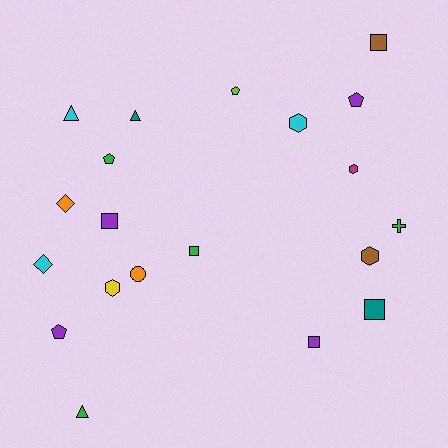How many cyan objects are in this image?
There are 3 cyan objects.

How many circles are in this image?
There is 1 circle.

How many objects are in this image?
There are 20 objects.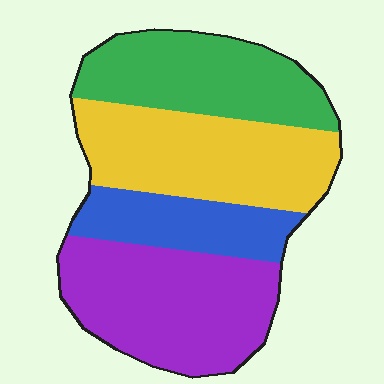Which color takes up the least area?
Blue, at roughly 15%.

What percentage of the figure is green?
Green covers around 25% of the figure.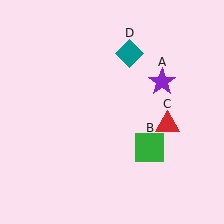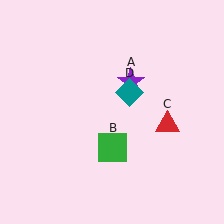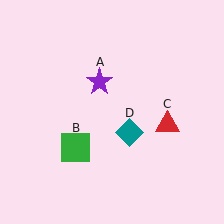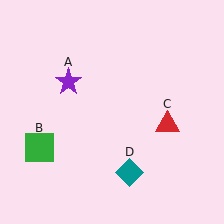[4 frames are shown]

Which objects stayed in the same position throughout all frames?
Red triangle (object C) remained stationary.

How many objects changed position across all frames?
3 objects changed position: purple star (object A), green square (object B), teal diamond (object D).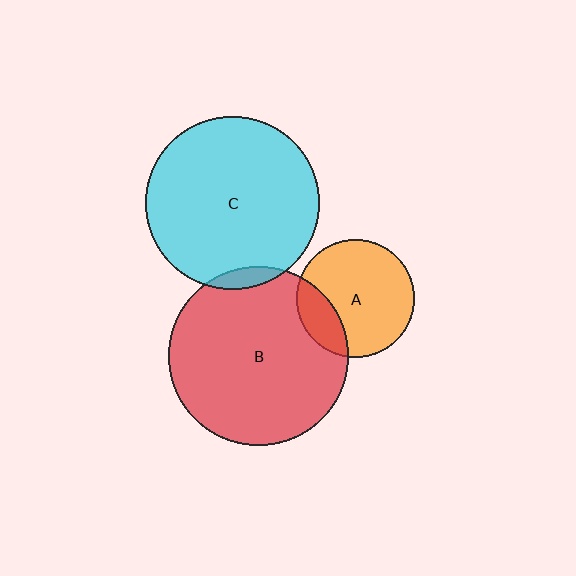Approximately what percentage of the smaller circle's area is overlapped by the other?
Approximately 5%.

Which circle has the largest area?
Circle B (red).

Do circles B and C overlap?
Yes.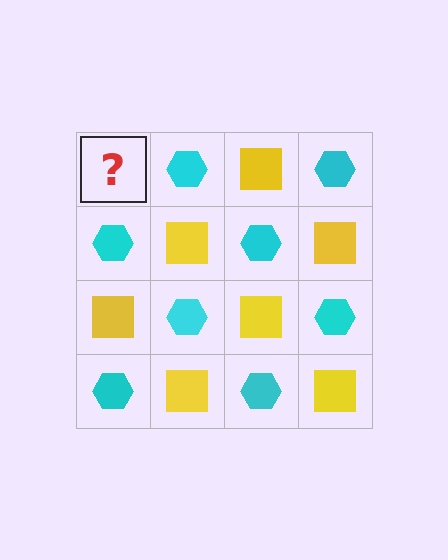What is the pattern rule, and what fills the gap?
The rule is that it alternates yellow square and cyan hexagon in a checkerboard pattern. The gap should be filled with a yellow square.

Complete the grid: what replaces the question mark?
The question mark should be replaced with a yellow square.